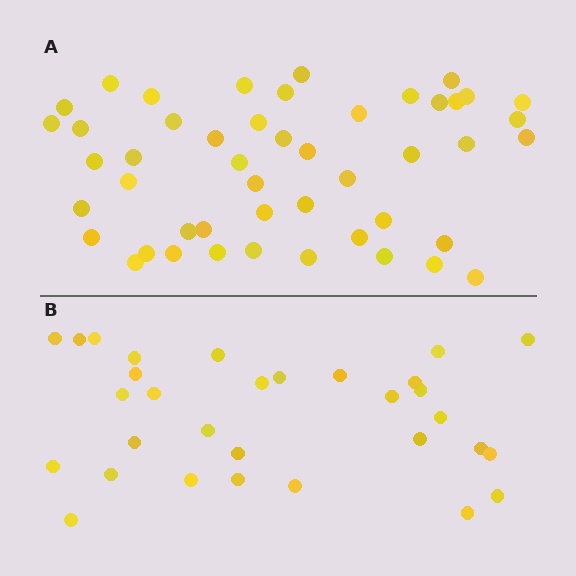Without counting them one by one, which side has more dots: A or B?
Region A (the top region) has more dots.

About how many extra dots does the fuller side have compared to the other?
Region A has approximately 15 more dots than region B.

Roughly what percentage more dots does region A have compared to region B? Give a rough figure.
About 55% more.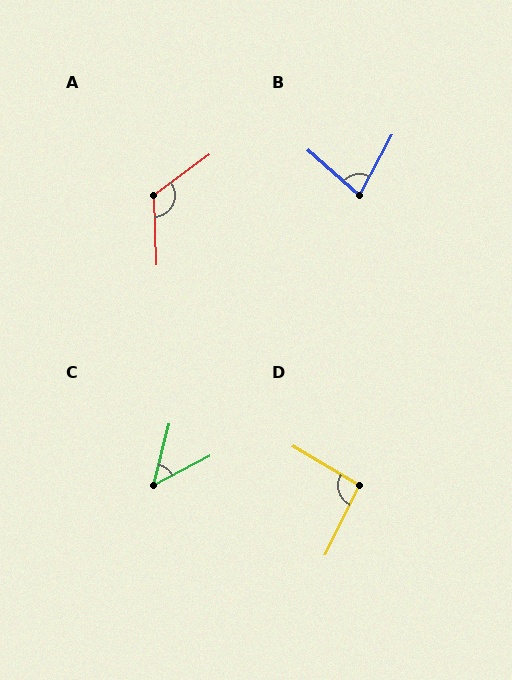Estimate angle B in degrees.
Approximately 76 degrees.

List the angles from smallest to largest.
C (49°), B (76°), D (94°), A (125°).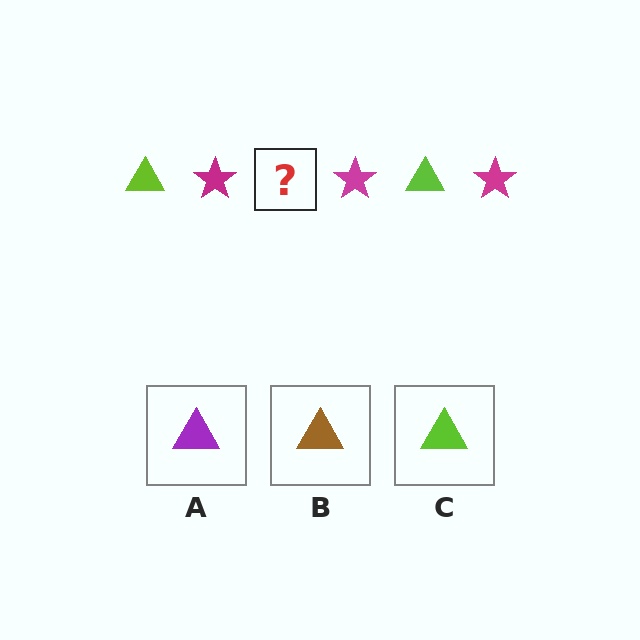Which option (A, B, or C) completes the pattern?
C.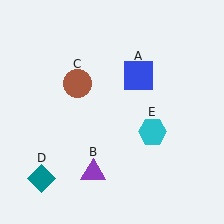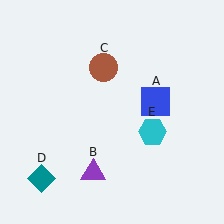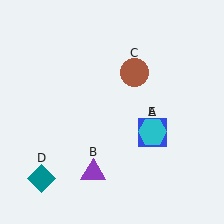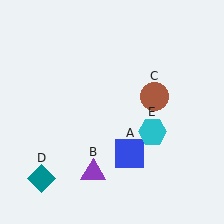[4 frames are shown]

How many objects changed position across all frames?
2 objects changed position: blue square (object A), brown circle (object C).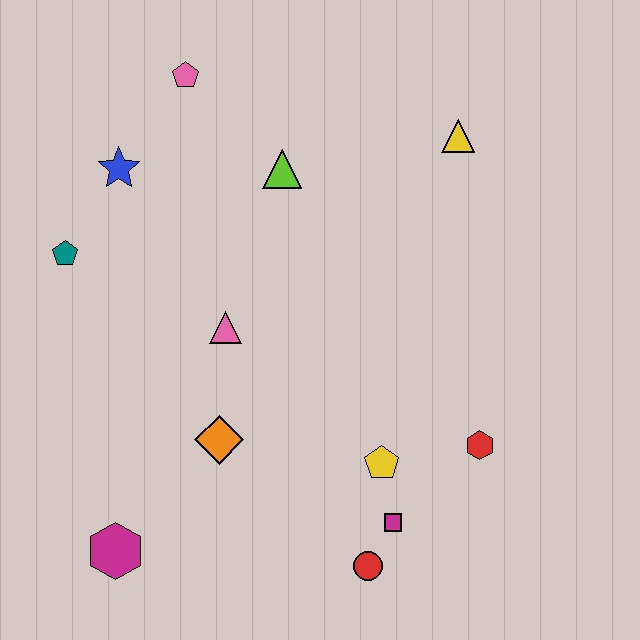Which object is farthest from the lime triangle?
The magenta hexagon is farthest from the lime triangle.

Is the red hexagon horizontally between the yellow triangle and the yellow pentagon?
No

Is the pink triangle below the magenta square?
No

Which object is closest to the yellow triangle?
The lime triangle is closest to the yellow triangle.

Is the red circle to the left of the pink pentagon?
No